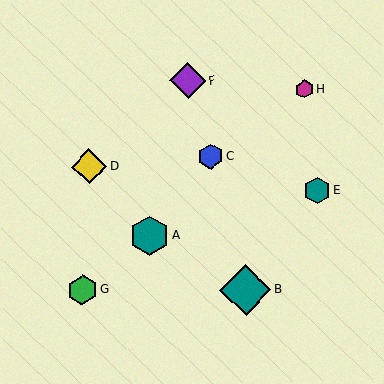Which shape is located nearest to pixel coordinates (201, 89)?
The purple diamond (labeled F) at (188, 81) is nearest to that location.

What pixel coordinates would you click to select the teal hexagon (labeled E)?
Click at (317, 191) to select the teal hexagon E.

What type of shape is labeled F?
Shape F is a purple diamond.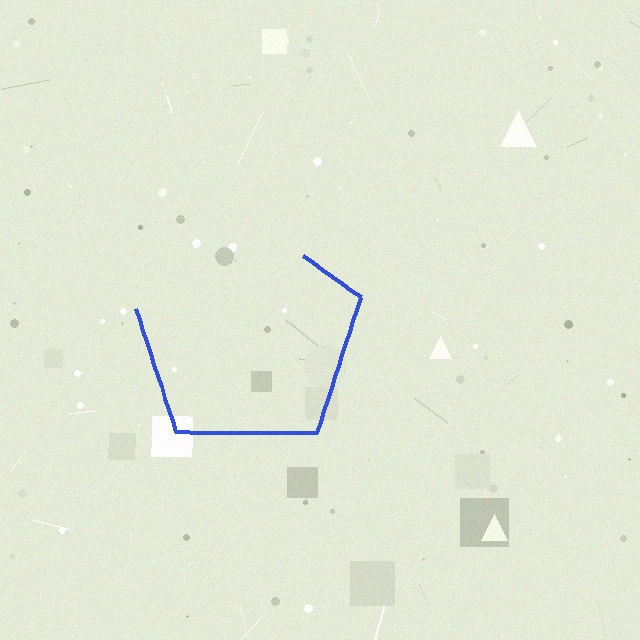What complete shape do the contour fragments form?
The contour fragments form a pentagon.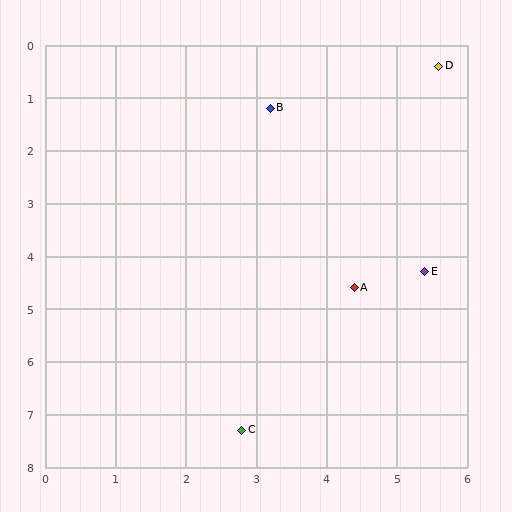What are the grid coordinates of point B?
Point B is at approximately (3.2, 1.2).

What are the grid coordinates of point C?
Point C is at approximately (2.8, 7.3).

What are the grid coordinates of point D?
Point D is at approximately (5.6, 0.4).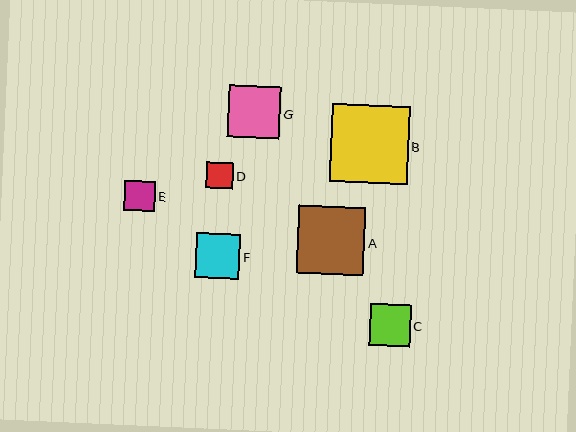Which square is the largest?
Square B is the largest with a size of approximately 78 pixels.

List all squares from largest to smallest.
From largest to smallest: B, A, G, F, C, E, D.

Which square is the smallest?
Square D is the smallest with a size of approximately 26 pixels.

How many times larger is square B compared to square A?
Square B is approximately 1.2 times the size of square A.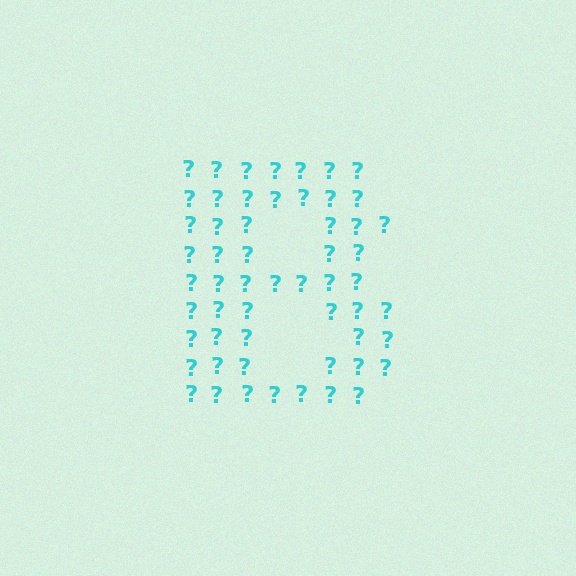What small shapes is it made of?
It is made of small question marks.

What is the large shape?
The large shape is the letter B.